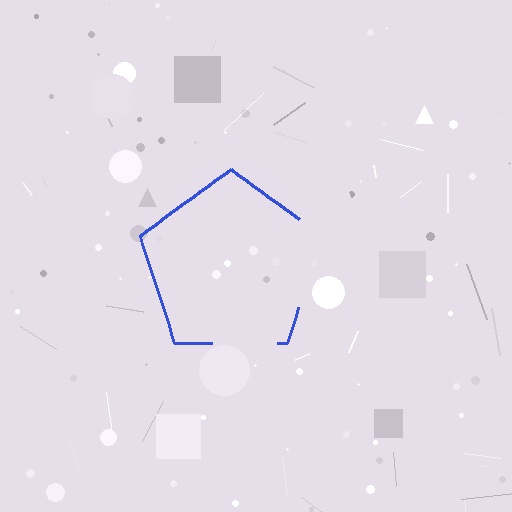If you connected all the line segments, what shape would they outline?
They would outline a pentagon.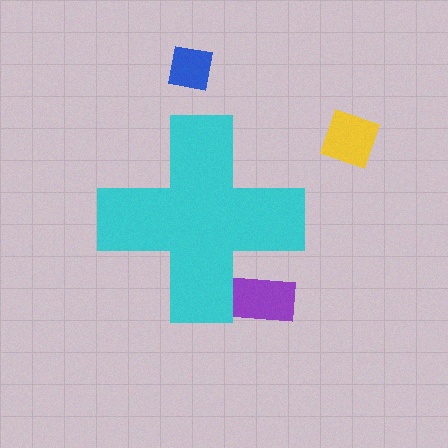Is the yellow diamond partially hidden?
No, the yellow diamond is fully visible.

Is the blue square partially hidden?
No, the blue square is fully visible.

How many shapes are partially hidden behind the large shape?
1 shape is partially hidden.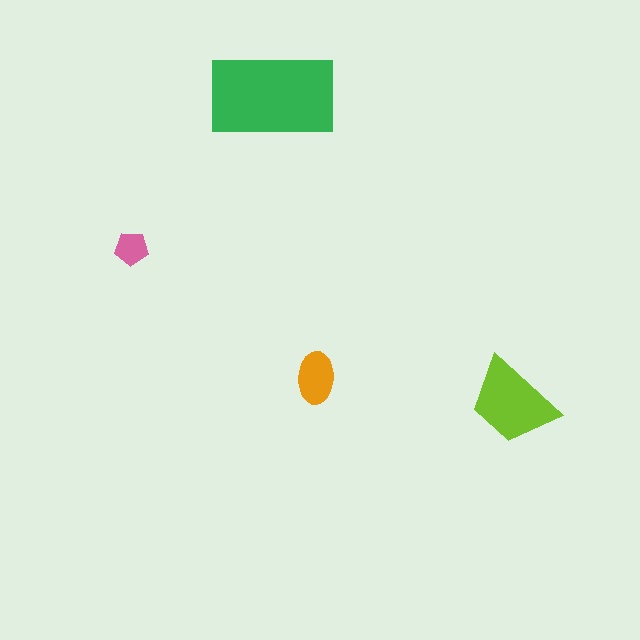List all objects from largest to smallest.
The green rectangle, the lime trapezoid, the orange ellipse, the pink pentagon.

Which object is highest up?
The green rectangle is topmost.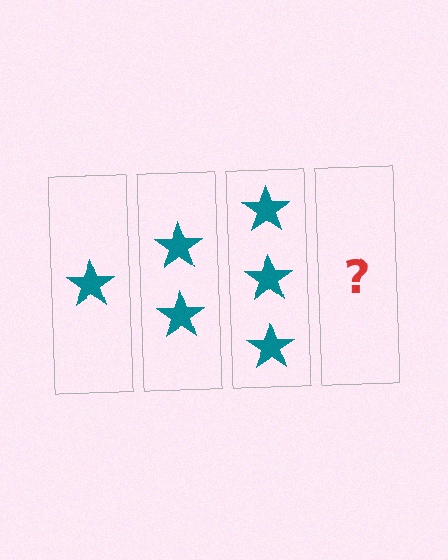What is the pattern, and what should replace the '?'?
The pattern is that each step adds one more star. The '?' should be 4 stars.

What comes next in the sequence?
The next element should be 4 stars.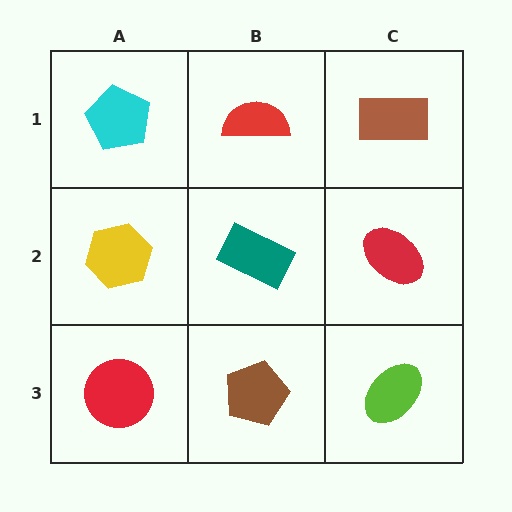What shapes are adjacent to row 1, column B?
A teal rectangle (row 2, column B), a cyan pentagon (row 1, column A), a brown rectangle (row 1, column C).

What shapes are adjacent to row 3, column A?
A yellow hexagon (row 2, column A), a brown pentagon (row 3, column B).